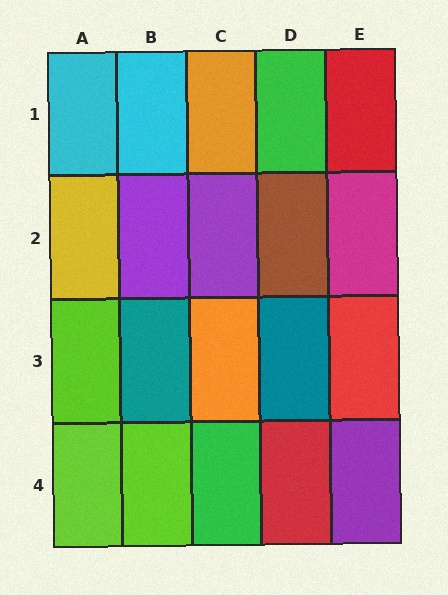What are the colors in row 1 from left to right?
Cyan, cyan, orange, green, red.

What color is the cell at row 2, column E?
Magenta.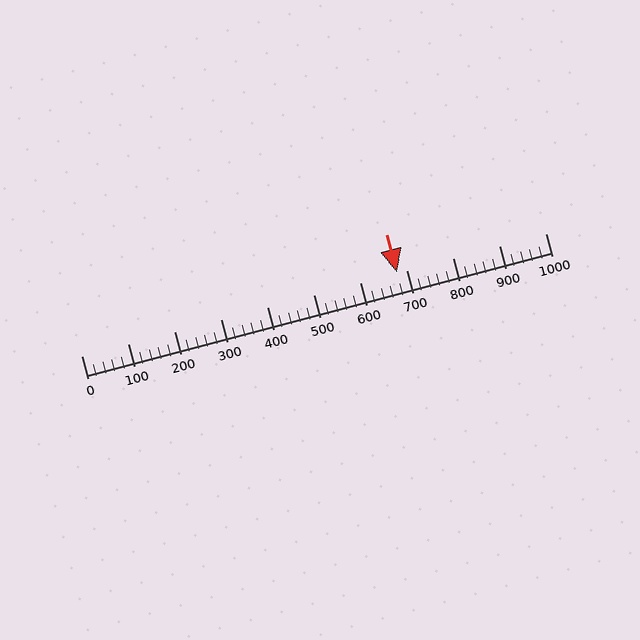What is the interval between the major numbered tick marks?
The major tick marks are spaced 100 units apart.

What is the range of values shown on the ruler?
The ruler shows values from 0 to 1000.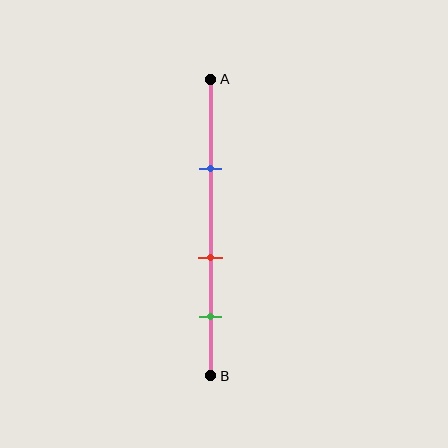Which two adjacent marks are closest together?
The red and green marks are the closest adjacent pair.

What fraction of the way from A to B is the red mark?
The red mark is approximately 60% (0.6) of the way from A to B.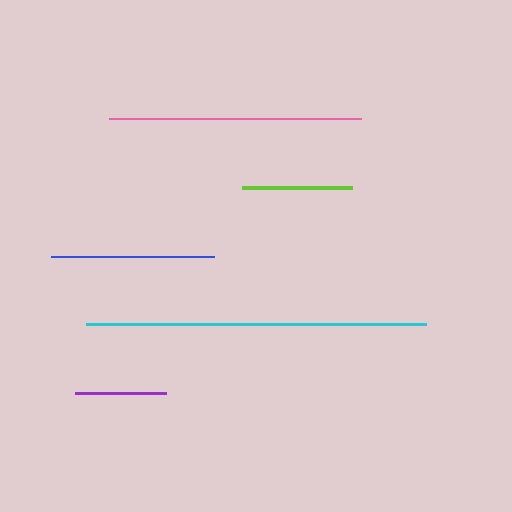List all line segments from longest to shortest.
From longest to shortest: cyan, pink, blue, lime, purple.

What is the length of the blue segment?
The blue segment is approximately 163 pixels long.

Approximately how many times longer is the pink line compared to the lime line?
The pink line is approximately 2.3 times the length of the lime line.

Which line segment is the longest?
The cyan line is the longest at approximately 340 pixels.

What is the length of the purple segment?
The purple segment is approximately 91 pixels long.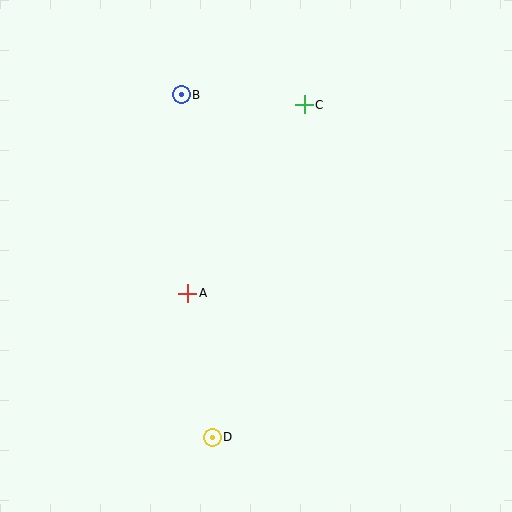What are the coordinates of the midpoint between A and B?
The midpoint between A and B is at (185, 194).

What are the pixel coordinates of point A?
Point A is at (188, 293).